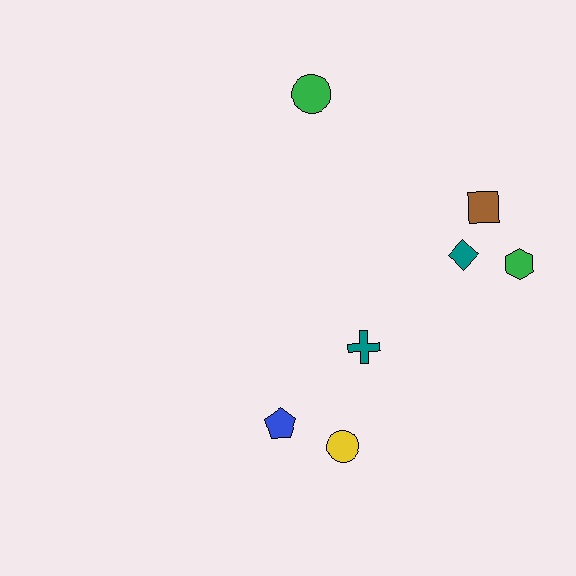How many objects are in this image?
There are 7 objects.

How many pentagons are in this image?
There is 1 pentagon.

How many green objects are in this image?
There are 2 green objects.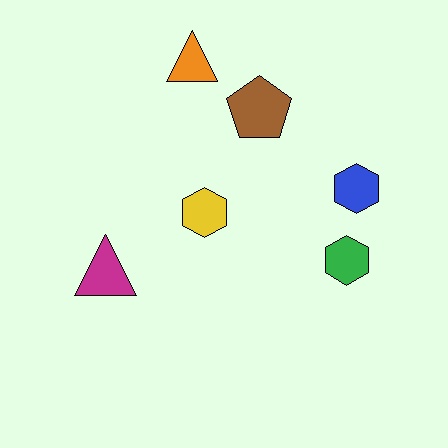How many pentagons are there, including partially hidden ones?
There is 1 pentagon.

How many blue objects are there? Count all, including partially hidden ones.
There is 1 blue object.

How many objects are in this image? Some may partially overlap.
There are 6 objects.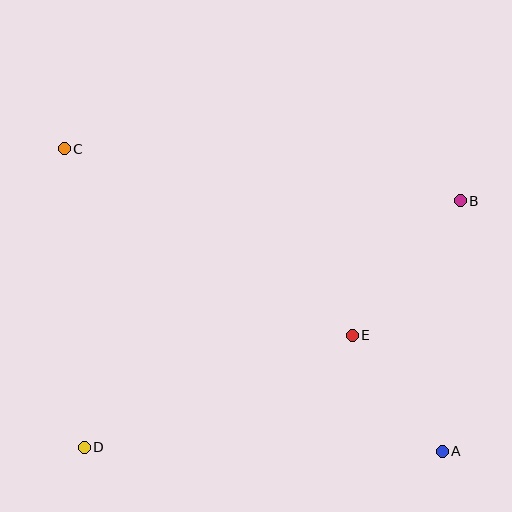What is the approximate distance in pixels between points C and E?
The distance between C and E is approximately 343 pixels.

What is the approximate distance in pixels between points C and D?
The distance between C and D is approximately 299 pixels.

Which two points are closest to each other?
Points A and E are closest to each other.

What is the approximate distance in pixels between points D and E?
The distance between D and E is approximately 291 pixels.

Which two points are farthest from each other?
Points A and C are farthest from each other.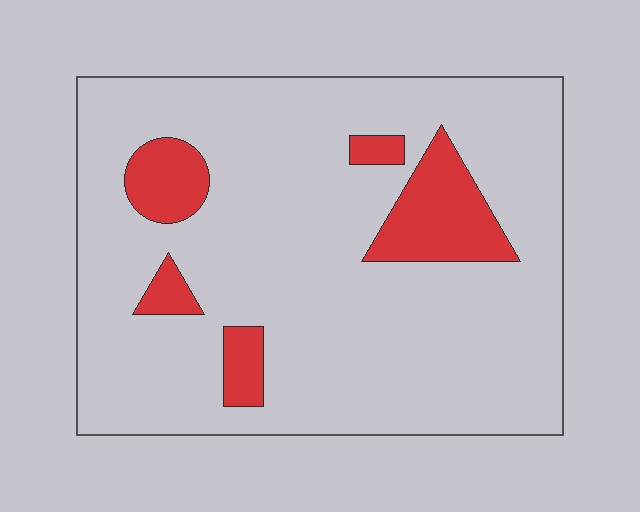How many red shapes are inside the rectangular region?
5.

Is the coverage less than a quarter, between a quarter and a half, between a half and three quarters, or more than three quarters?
Less than a quarter.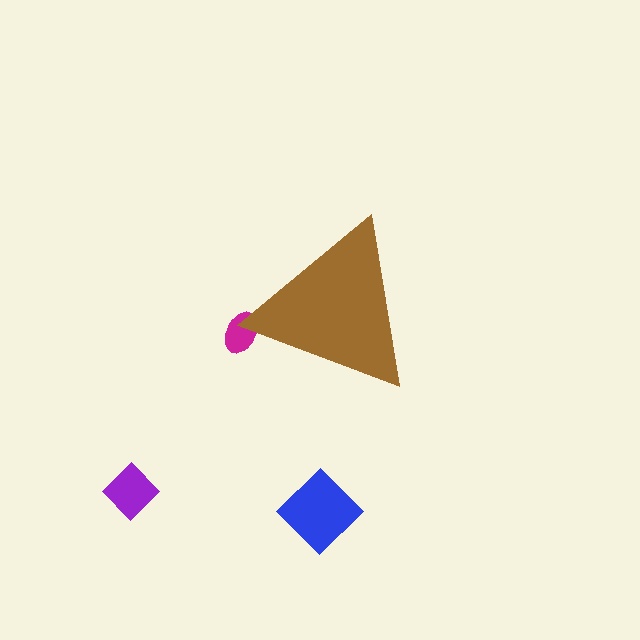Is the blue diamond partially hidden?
No, the blue diamond is fully visible.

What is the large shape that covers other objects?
A brown triangle.